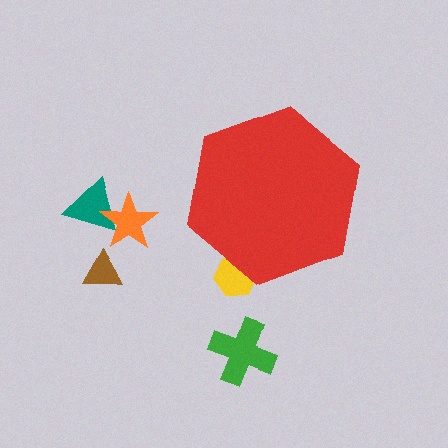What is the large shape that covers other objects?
A red hexagon.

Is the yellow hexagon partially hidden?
Yes, the yellow hexagon is partially hidden behind the red hexagon.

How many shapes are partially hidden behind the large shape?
1 shape is partially hidden.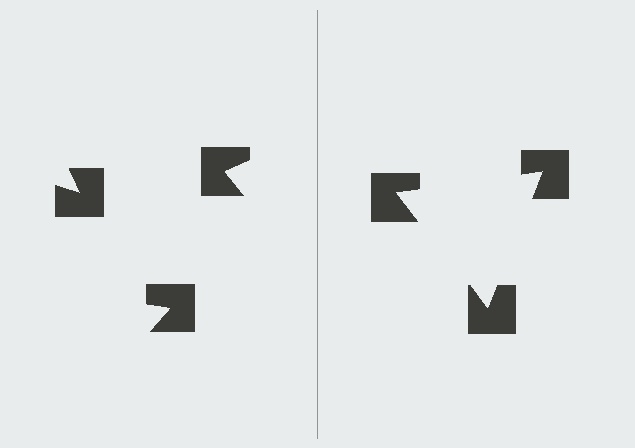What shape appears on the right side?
An illusory triangle.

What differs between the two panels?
The notched squares are positioned identically on both sides; only the wedge orientations differ. On the right they align to a triangle; on the left they are misaligned.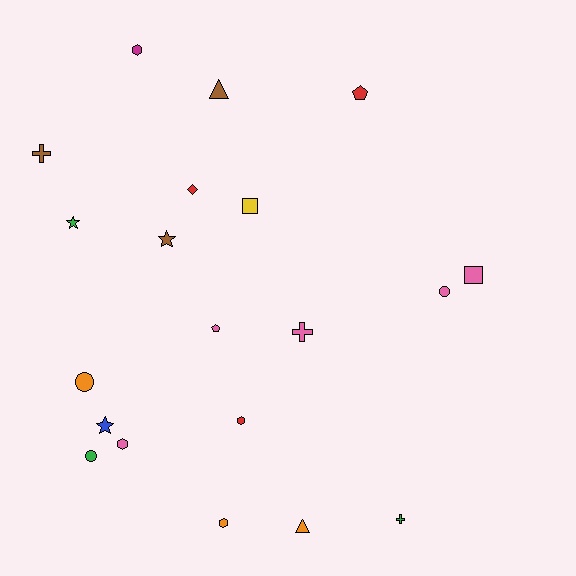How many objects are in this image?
There are 20 objects.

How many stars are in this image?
There are 3 stars.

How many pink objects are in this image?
There are 5 pink objects.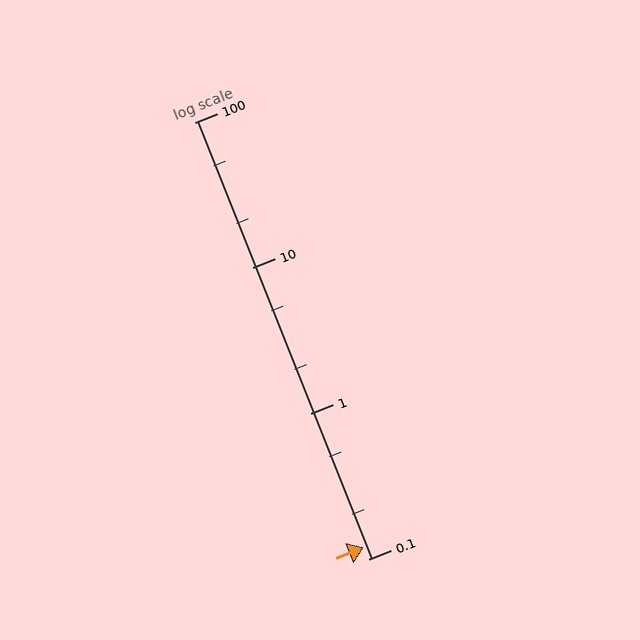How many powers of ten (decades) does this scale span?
The scale spans 3 decades, from 0.1 to 100.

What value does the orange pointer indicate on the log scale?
The pointer indicates approximately 0.12.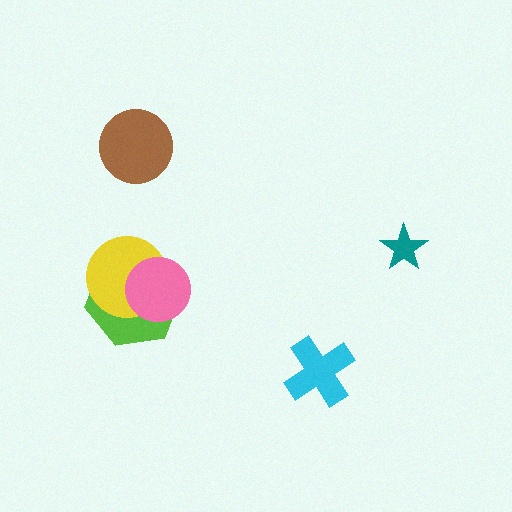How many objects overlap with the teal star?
0 objects overlap with the teal star.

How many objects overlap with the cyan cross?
0 objects overlap with the cyan cross.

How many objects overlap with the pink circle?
2 objects overlap with the pink circle.